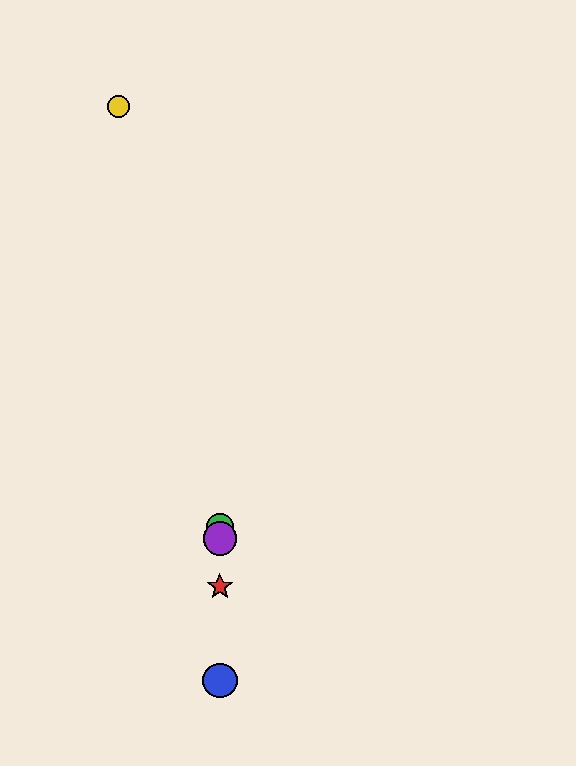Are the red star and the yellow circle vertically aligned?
No, the red star is at x≈220 and the yellow circle is at x≈119.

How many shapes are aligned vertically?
4 shapes (the red star, the blue circle, the green circle, the purple circle) are aligned vertically.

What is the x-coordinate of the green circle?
The green circle is at x≈220.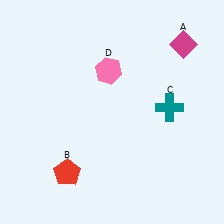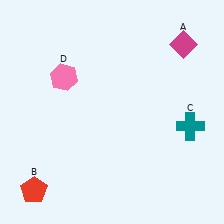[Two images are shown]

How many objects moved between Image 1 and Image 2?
3 objects moved between the two images.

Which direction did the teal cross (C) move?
The teal cross (C) moved right.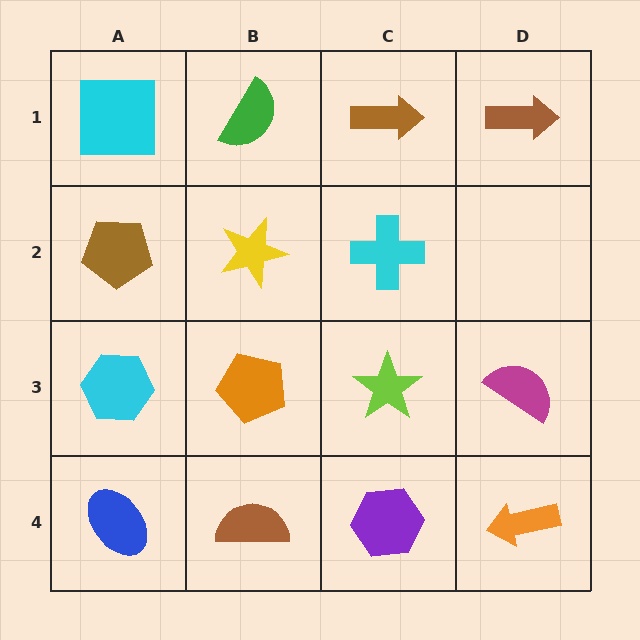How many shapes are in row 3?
4 shapes.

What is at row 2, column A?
A brown pentagon.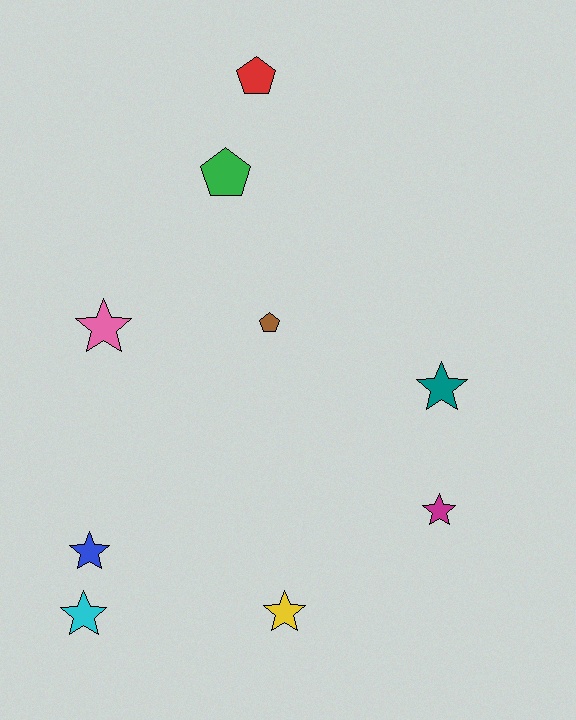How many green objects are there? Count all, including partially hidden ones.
There is 1 green object.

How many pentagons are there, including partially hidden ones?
There are 3 pentagons.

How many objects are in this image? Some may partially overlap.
There are 9 objects.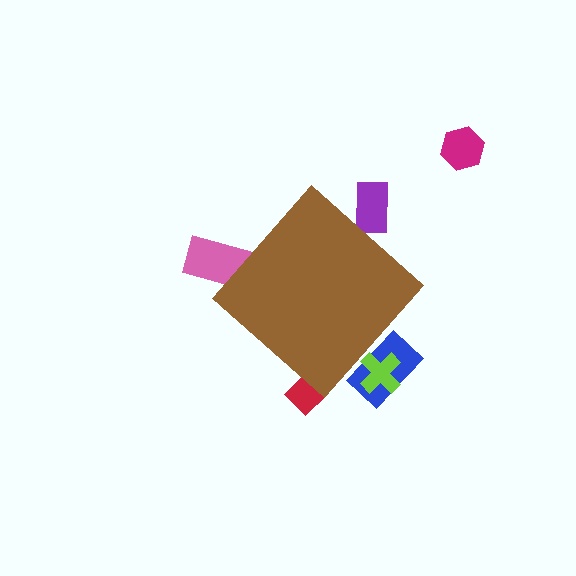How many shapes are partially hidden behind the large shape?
5 shapes are partially hidden.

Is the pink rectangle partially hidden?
Yes, the pink rectangle is partially hidden behind the brown diamond.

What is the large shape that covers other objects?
A brown diamond.